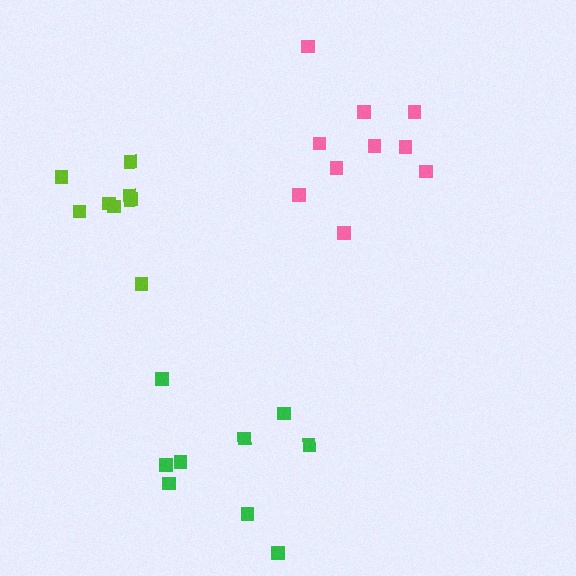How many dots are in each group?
Group 1: 8 dots, Group 2: 9 dots, Group 3: 10 dots (27 total).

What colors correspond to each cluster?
The clusters are colored: lime, green, pink.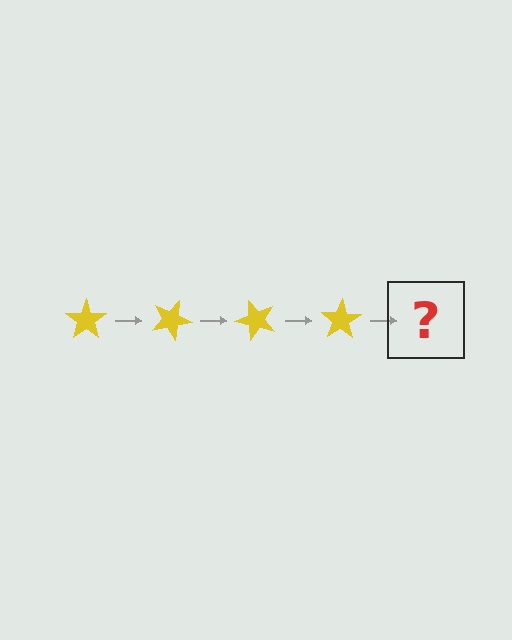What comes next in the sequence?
The next element should be a yellow star rotated 100 degrees.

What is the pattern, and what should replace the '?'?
The pattern is that the star rotates 25 degrees each step. The '?' should be a yellow star rotated 100 degrees.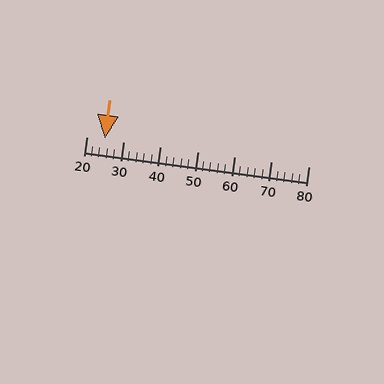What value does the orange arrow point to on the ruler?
The orange arrow points to approximately 25.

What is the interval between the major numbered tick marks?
The major tick marks are spaced 10 units apart.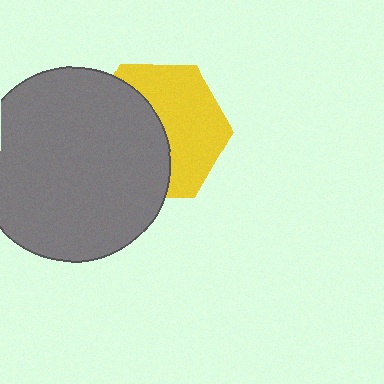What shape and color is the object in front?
The object in front is a gray circle.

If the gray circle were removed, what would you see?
You would see the complete yellow hexagon.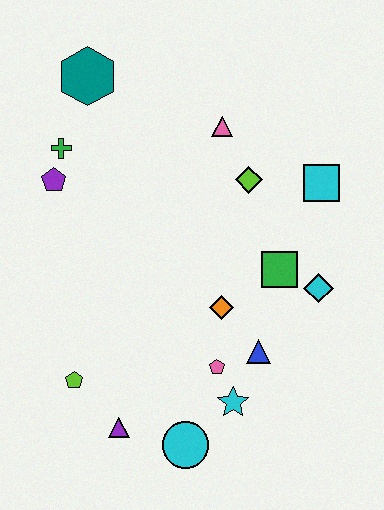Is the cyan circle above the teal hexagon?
No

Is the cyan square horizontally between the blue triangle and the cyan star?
No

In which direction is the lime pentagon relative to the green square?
The lime pentagon is to the left of the green square.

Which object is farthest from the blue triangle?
The teal hexagon is farthest from the blue triangle.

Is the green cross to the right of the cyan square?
No